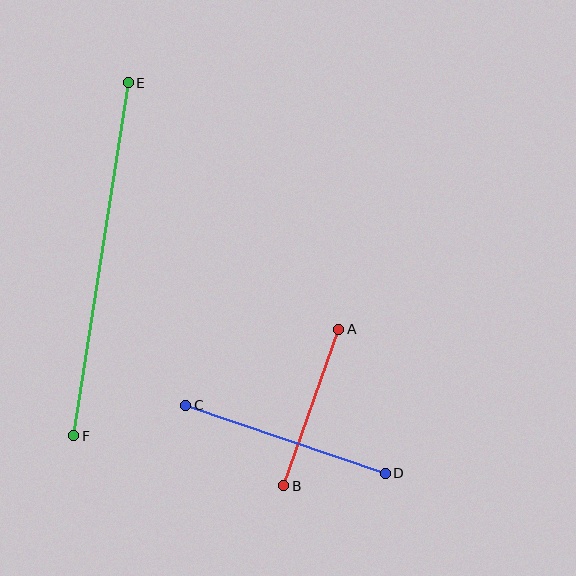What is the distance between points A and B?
The distance is approximately 166 pixels.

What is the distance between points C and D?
The distance is approximately 211 pixels.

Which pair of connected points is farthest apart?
Points E and F are farthest apart.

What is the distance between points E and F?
The distance is approximately 357 pixels.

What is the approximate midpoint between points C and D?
The midpoint is at approximately (286, 439) pixels.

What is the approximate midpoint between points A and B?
The midpoint is at approximately (311, 407) pixels.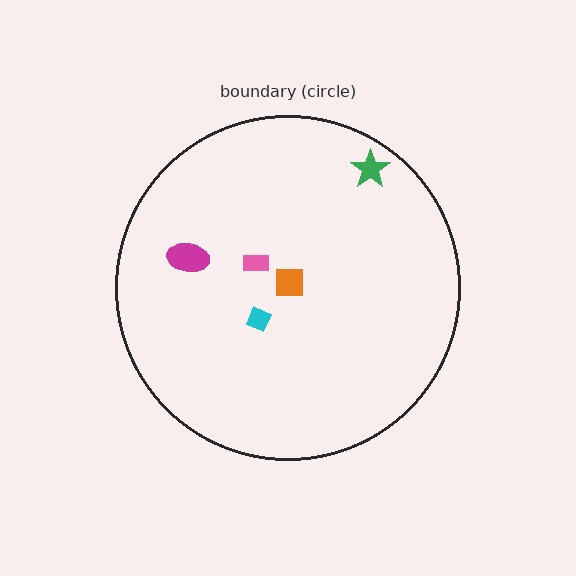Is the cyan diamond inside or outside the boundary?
Inside.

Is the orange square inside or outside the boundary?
Inside.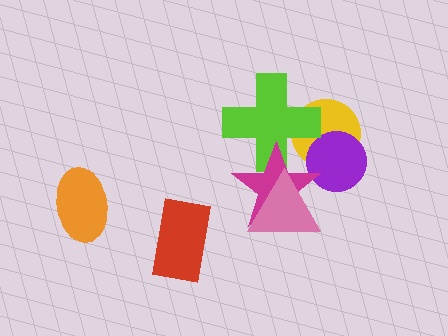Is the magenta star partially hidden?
Yes, it is partially covered by another shape.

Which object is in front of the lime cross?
The magenta star is in front of the lime cross.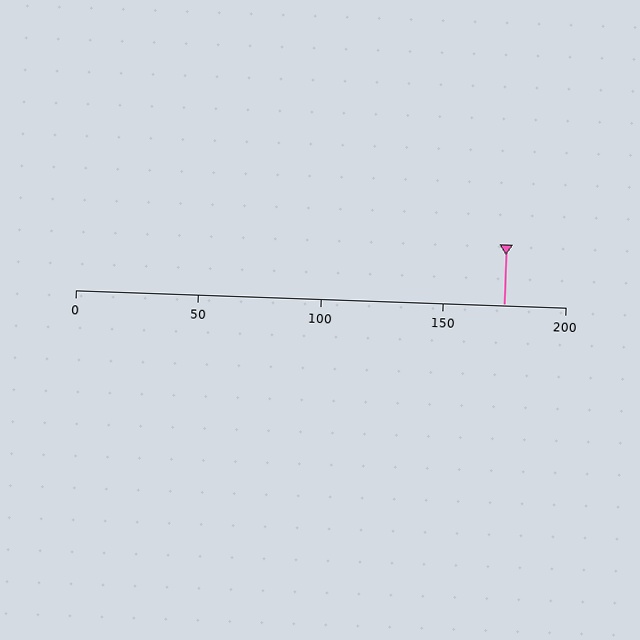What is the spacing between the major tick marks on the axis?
The major ticks are spaced 50 apart.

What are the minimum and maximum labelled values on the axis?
The axis runs from 0 to 200.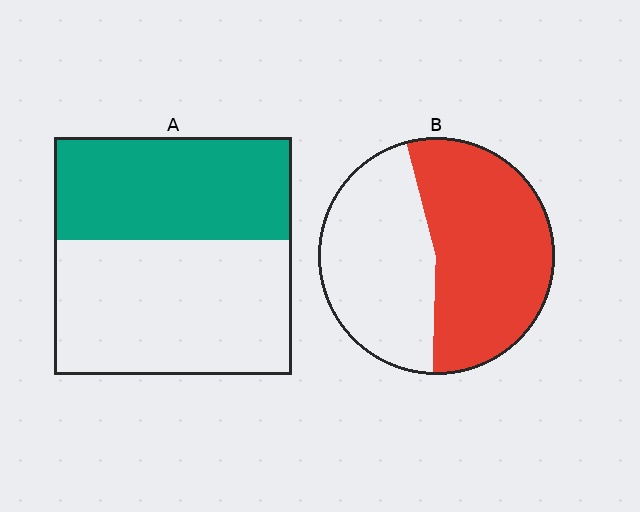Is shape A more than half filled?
No.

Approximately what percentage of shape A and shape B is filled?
A is approximately 45% and B is approximately 55%.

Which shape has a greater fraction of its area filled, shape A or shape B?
Shape B.